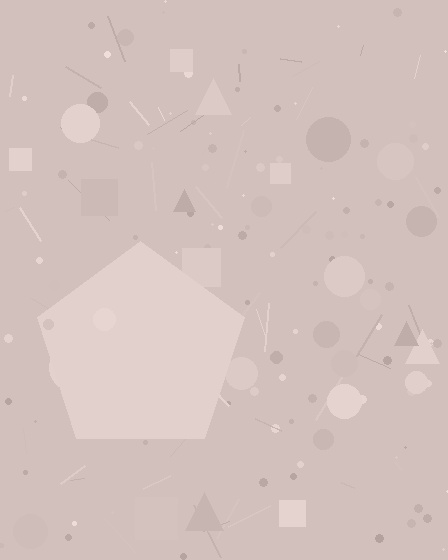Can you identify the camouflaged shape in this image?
The camouflaged shape is a pentagon.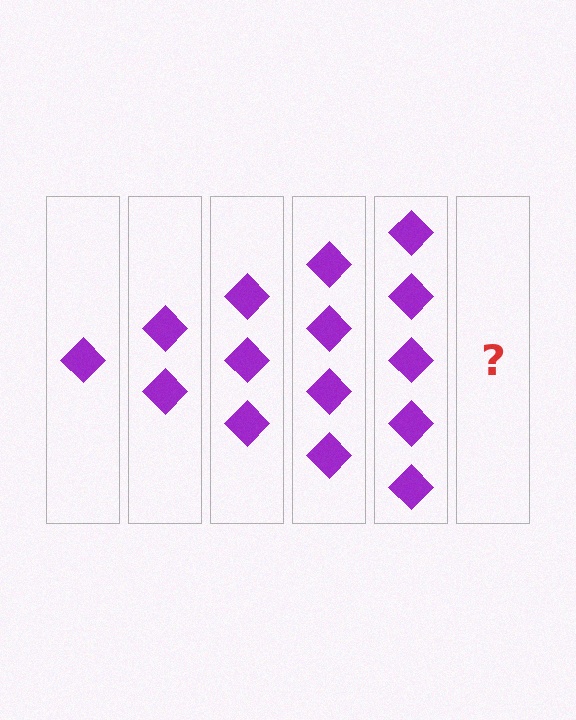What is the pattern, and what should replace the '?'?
The pattern is that each step adds one more diamond. The '?' should be 6 diamonds.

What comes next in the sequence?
The next element should be 6 diamonds.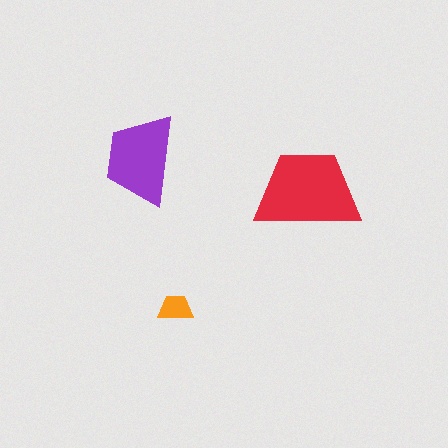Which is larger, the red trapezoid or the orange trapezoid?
The red one.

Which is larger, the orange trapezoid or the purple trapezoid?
The purple one.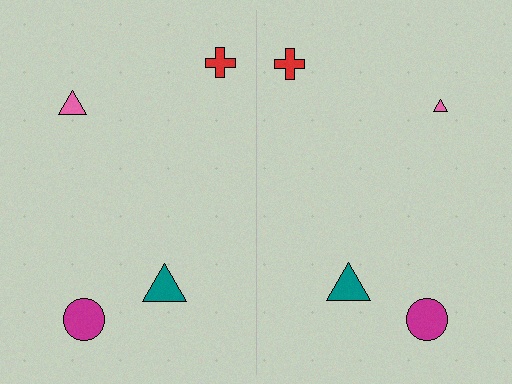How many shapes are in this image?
There are 8 shapes in this image.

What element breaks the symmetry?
The pink triangle on the right side has a different size than its mirror counterpart.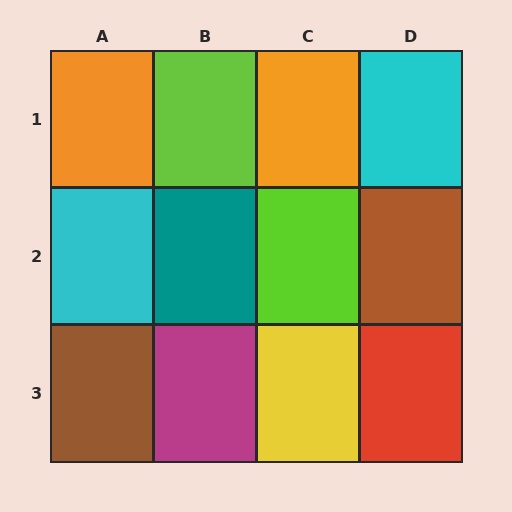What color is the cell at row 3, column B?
Magenta.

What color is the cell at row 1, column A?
Orange.